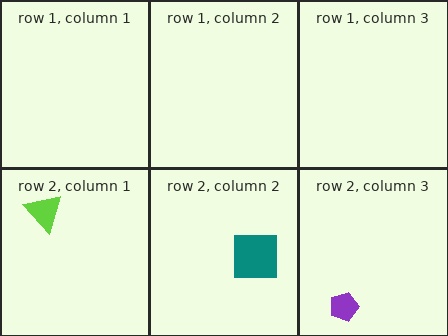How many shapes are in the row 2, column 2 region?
1.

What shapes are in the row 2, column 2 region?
The teal square.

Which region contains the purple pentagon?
The row 2, column 3 region.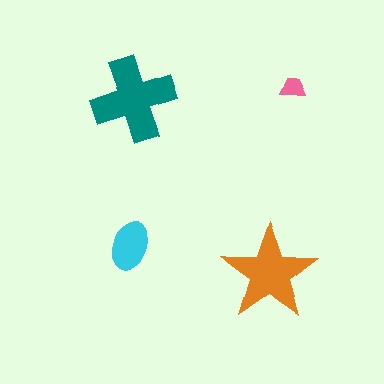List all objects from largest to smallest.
The teal cross, the orange star, the cyan ellipse, the pink trapezoid.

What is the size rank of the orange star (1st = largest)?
2nd.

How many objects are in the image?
There are 4 objects in the image.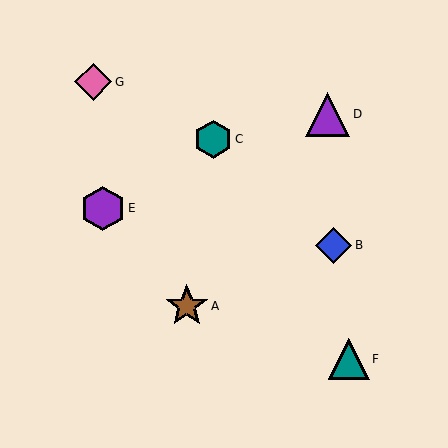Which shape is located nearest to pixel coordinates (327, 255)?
The blue diamond (labeled B) at (334, 245) is nearest to that location.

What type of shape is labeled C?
Shape C is a teal hexagon.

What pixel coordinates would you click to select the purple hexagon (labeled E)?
Click at (103, 208) to select the purple hexagon E.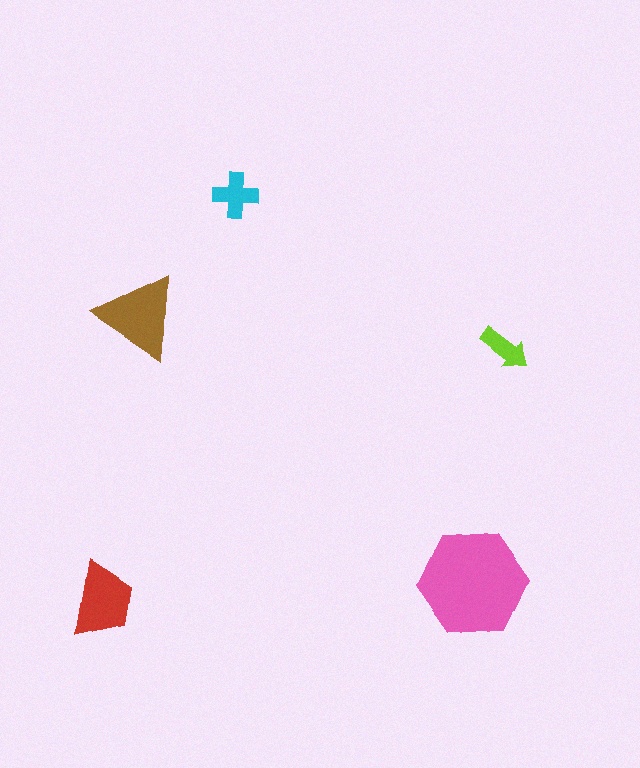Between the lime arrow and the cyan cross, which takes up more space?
The cyan cross.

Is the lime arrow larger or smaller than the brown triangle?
Smaller.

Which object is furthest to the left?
The red trapezoid is leftmost.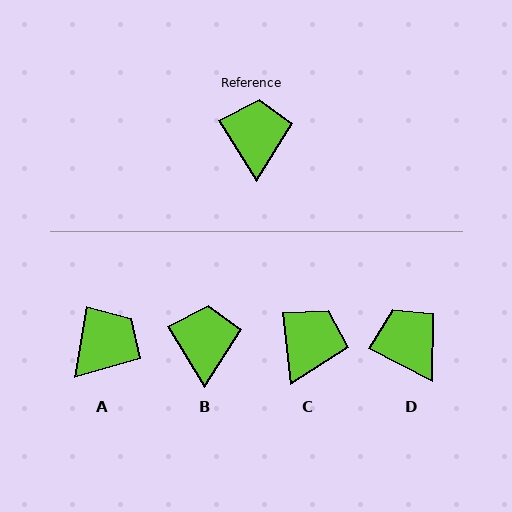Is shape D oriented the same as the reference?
No, it is off by about 31 degrees.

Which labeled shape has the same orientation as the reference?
B.